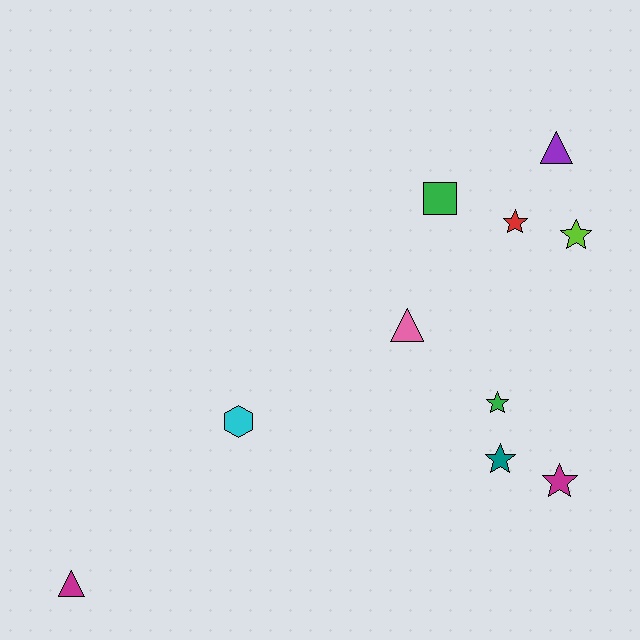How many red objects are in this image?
There is 1 red object.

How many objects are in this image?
There are 10 objects.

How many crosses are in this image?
There are no crosses.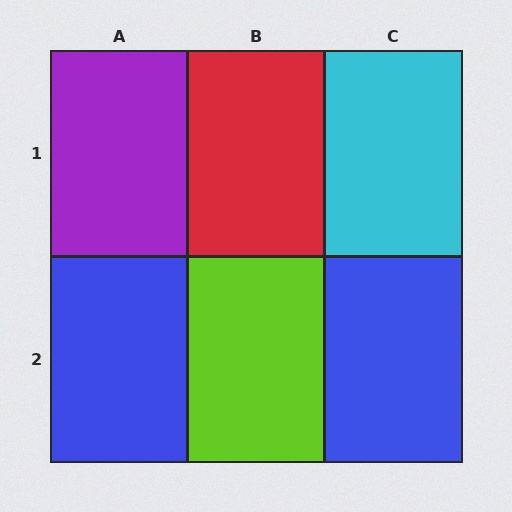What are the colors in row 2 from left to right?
Blue, lime, blue.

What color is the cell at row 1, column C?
Cyan.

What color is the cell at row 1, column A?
Purple.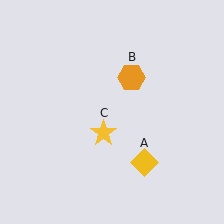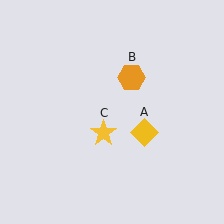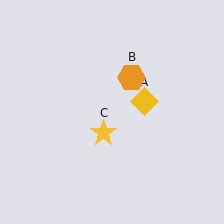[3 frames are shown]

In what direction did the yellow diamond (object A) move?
The yellow diamond (object A) moved up.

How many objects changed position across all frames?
1 object changed position: yellow diamond (object A).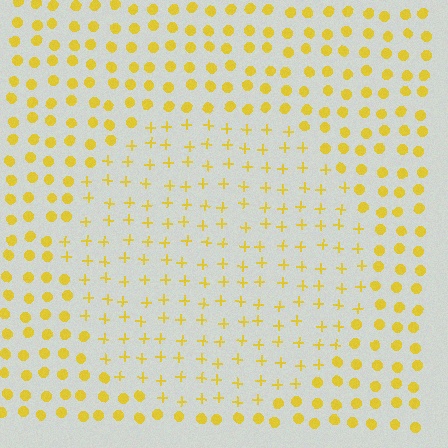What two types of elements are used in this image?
The image uses plus signs inside the circle region and circles outside it.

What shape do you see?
I see a circle.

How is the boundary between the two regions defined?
The boundary is defined by a change in element shape: plus signs inside vs. circles outside. All elements share the same color and spacing.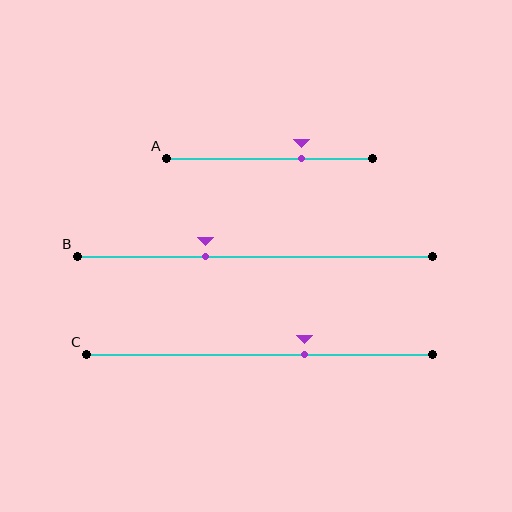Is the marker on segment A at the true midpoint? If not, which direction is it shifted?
No, the marker on segment A is shifted to the right by about 16% of the segment length.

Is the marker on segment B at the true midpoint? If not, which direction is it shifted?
No, the marker on segment B is shifted to the left by about 14% of the segment length.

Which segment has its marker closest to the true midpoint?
Segment C has its marker closest to the true midpoint.